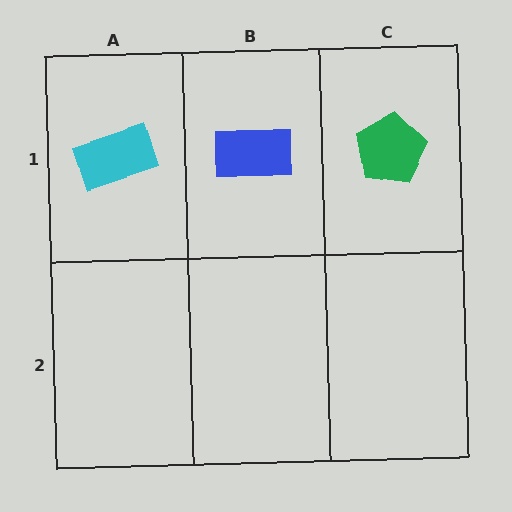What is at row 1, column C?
A green pentagon.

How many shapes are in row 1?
3 shapes.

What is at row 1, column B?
A blue rectangle.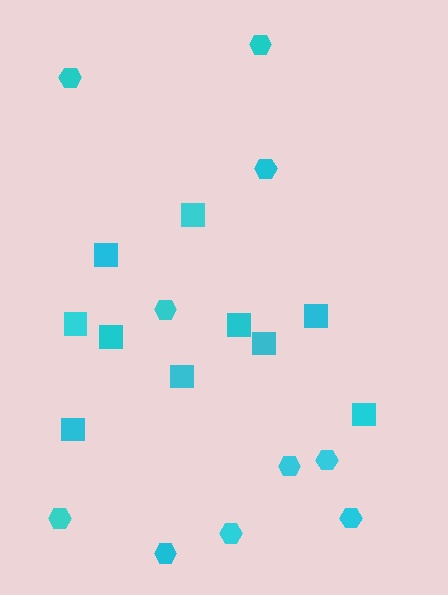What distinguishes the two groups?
There are 2 groups: one group of squares (10) and one group of hexagons (10).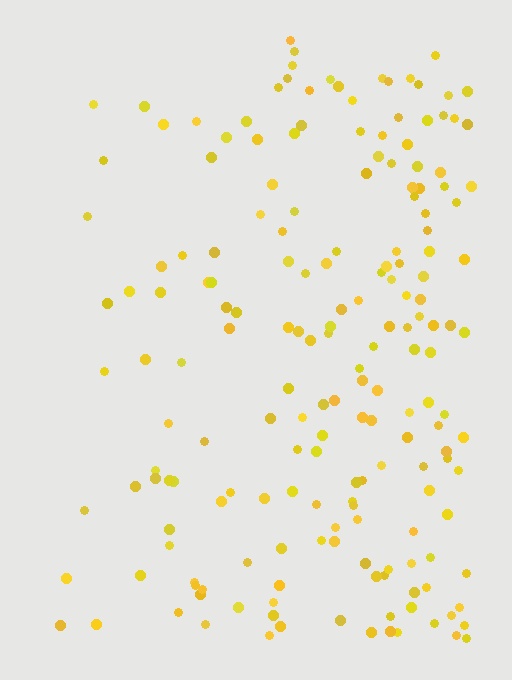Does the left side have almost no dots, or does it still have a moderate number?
Still a moderate number, just noticeably fewer than the right.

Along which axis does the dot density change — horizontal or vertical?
Horizontal.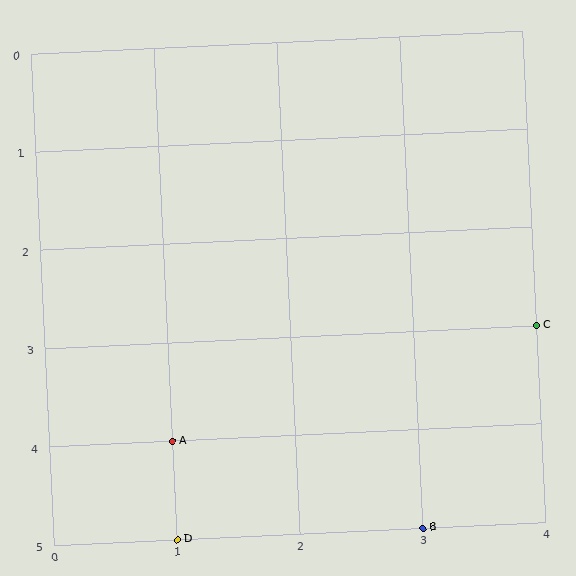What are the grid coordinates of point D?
Point D is at grid coordinates (1, 5).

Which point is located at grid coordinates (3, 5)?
Point B is at (3, 5).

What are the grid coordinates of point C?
Point C is at grid coordinates (4, 3).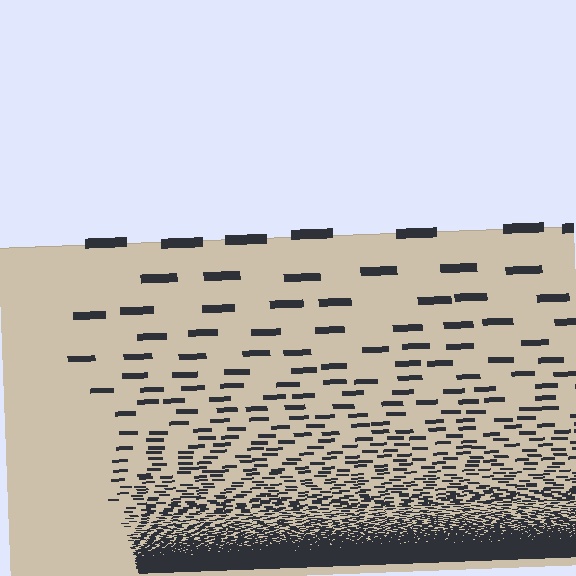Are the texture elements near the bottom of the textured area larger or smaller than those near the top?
Smaller. The gradient is inverted — elements near the bottom are smaller and denser.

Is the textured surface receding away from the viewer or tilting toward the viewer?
The surface appears to tilt toward the viewer. Texture elements get larger and sparser toward the top.